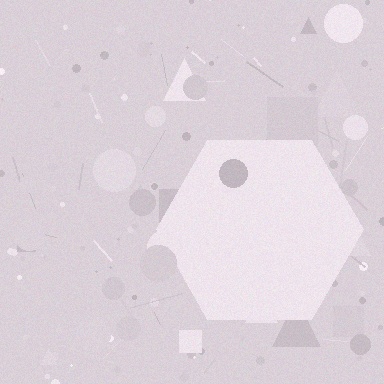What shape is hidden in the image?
A hexagon is hidden in the image.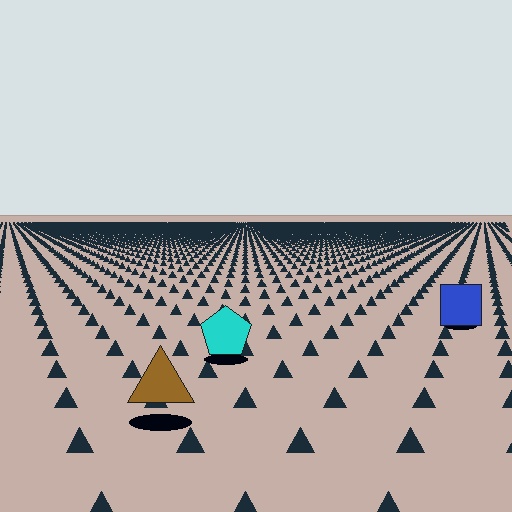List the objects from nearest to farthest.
From nearest to farthest: the brown triangle, the cyan pentagon, the blue square.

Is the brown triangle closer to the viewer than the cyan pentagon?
Yes. The brown triangle is closer — you can tell from the texture gradient: the ground texture is coarser near it.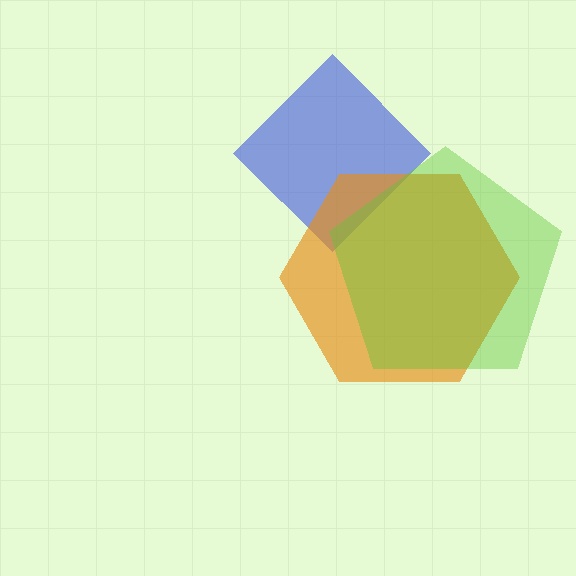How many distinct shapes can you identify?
There are 3 distinct shapes: a blue diamond, an orange hexagon, a lime pentagon.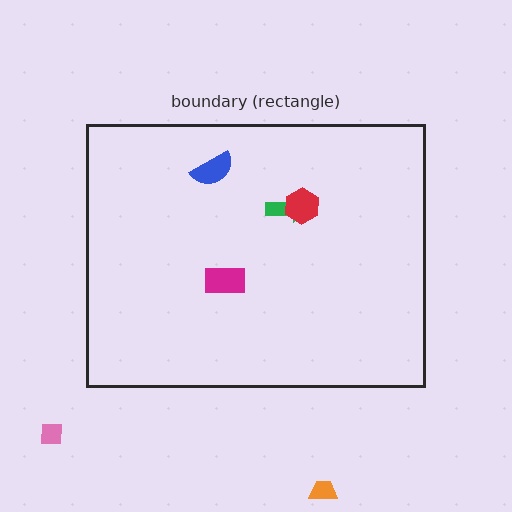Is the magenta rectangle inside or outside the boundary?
Inside.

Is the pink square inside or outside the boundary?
Outside.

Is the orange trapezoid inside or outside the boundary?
Outside.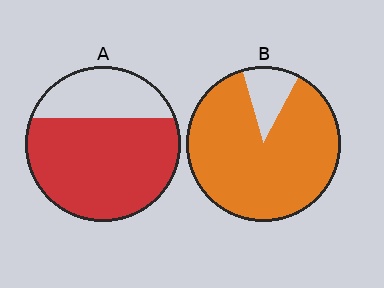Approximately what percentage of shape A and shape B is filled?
A is approximately 70% and B is approximately 90%.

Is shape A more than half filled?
Yes.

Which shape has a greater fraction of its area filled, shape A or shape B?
Shape B.